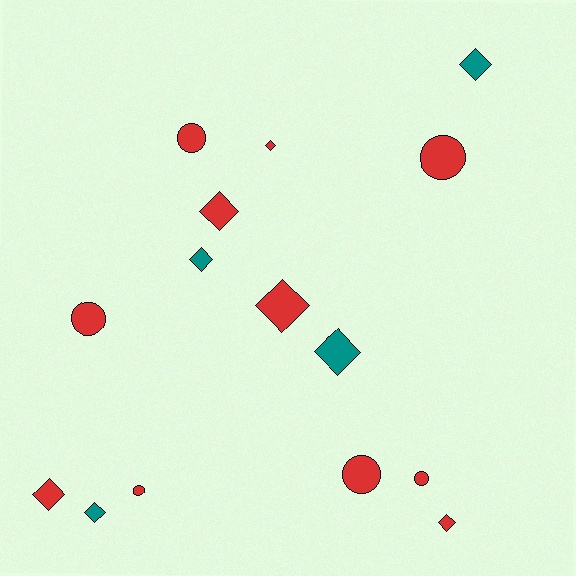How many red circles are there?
There are 6 red circles.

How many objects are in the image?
There are 15 objects.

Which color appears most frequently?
Red, with 11 objects.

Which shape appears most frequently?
Diamond, with 9 objects.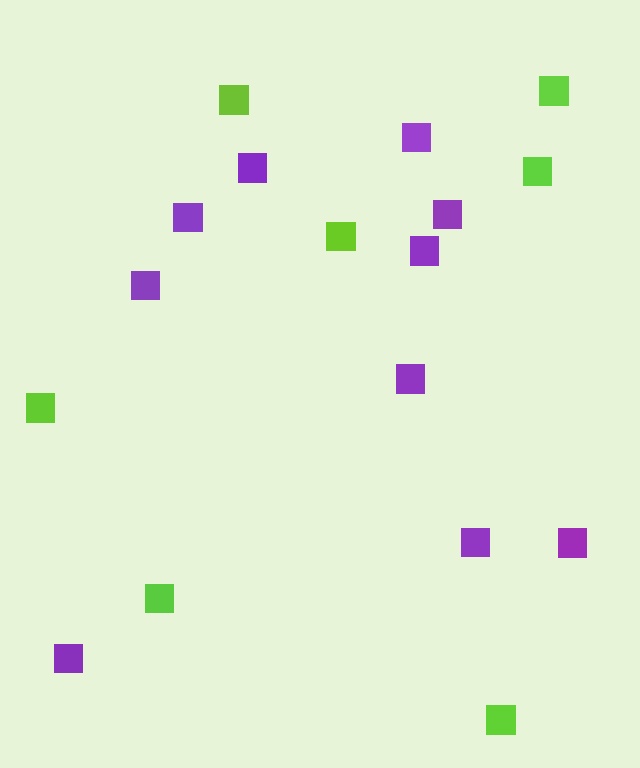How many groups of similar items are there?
There are 2 groups: one group of purple squares (10) and one group of lime squares (7).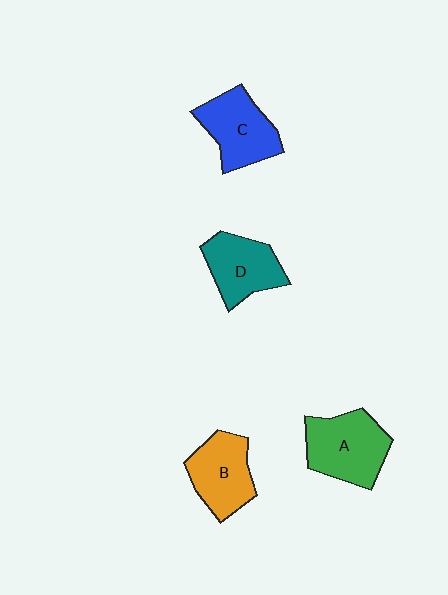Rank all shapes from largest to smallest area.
From largest to smallest: A (green), C (blue), B (orange), D (teal).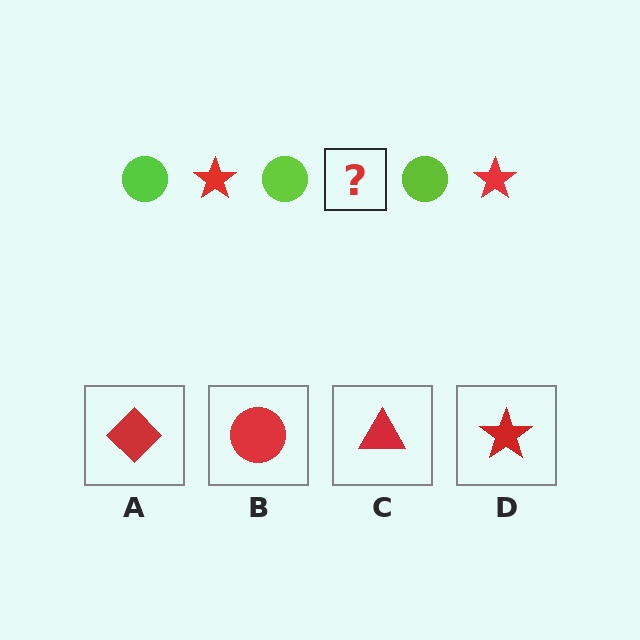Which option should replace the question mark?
Option D.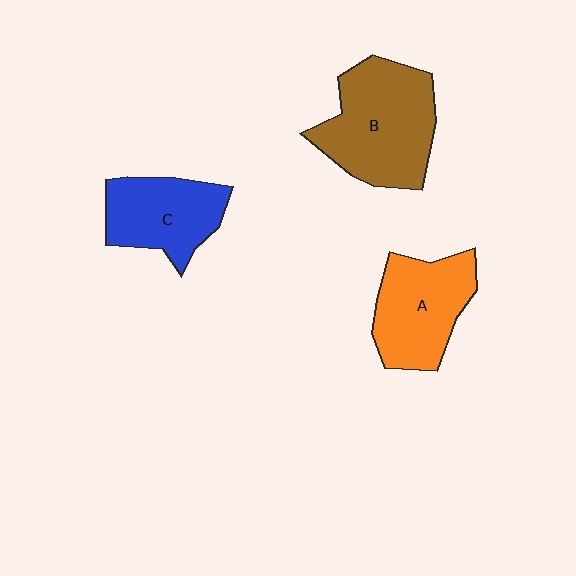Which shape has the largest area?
Shape B (brown).